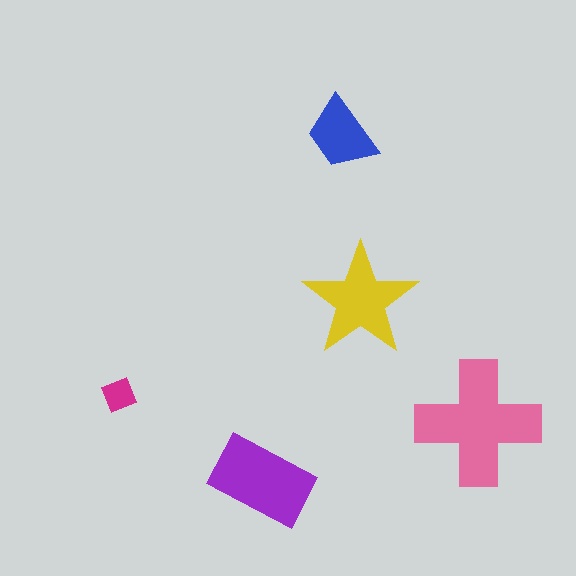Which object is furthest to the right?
The pink cross is rightmost.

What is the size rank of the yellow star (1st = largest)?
3rd.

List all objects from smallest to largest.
The magenta square, the blue trapezoid, the yellow star, the purple rectangle, the pink cross.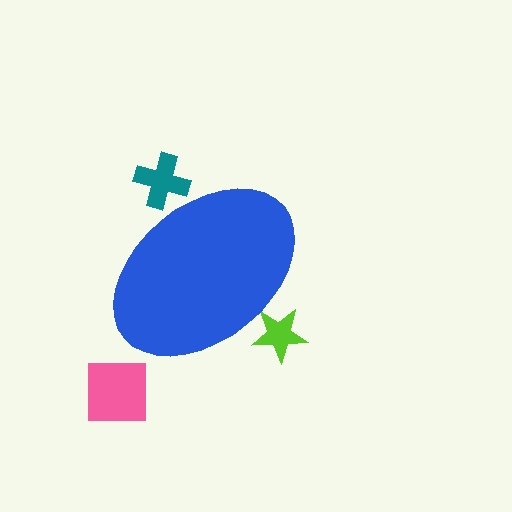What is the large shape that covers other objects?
A blue ellipse.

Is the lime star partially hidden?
Yes, the lime star is partially hidden behind the blue ellipse.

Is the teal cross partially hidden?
Yes, the teal cross is partially hidden behind the blue ellipse.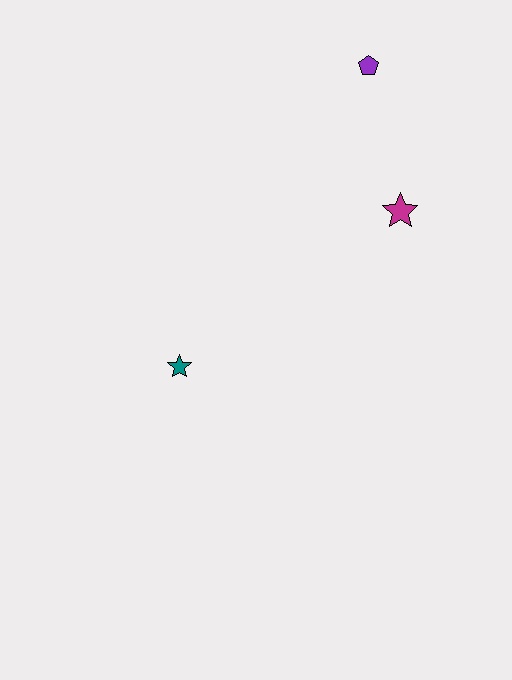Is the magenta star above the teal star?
Yes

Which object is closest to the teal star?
The magenta star is closest to the teal star.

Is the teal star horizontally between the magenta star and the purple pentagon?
No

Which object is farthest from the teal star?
The purple pentagon is farthest from the teal star.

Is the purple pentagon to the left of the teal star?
No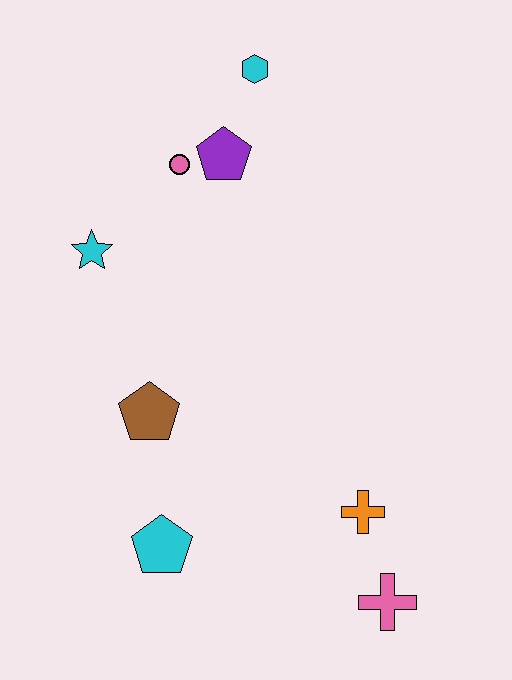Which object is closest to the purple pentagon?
The pink circle is closest to the purple pentagon.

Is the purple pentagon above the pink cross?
Yes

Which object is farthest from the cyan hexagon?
The pink cross is farthest from the cyan hexagon.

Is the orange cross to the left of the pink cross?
Yes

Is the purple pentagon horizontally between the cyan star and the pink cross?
Yes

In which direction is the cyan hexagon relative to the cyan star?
The cyan hexagon is above the cyan star.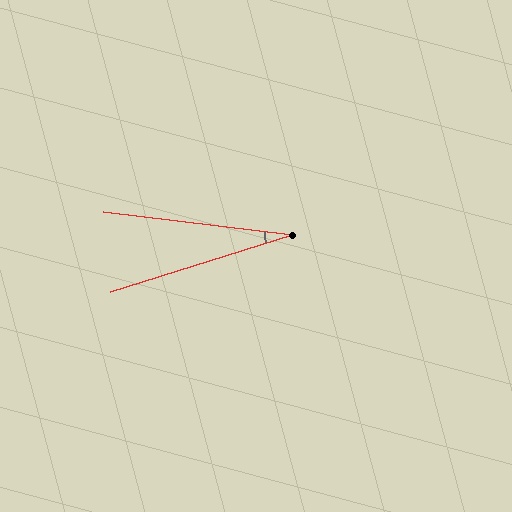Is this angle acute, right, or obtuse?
It is acute.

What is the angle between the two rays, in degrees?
Approximately 24 degrees.